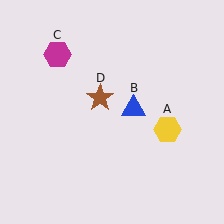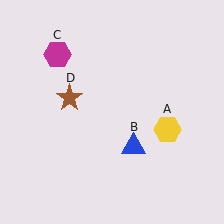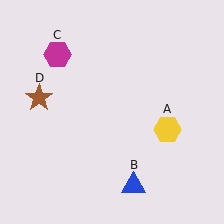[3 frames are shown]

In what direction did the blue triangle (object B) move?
The blue triangle (object B) moved down.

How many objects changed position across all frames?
2 objects changed position: blue triangle (object B), brown star (object D).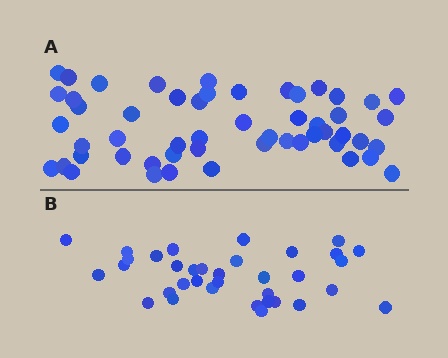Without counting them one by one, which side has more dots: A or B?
Region A (the top region) has more dots.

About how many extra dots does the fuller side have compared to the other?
Region A has approximately 20 more dots than region B.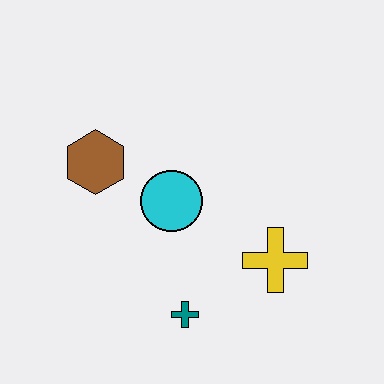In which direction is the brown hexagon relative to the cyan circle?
The brown hexagon is to the left of the cyan circle.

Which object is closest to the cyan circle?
The brown hexagon is closest to the cyan circle.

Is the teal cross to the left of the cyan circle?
No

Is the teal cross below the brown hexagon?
Yes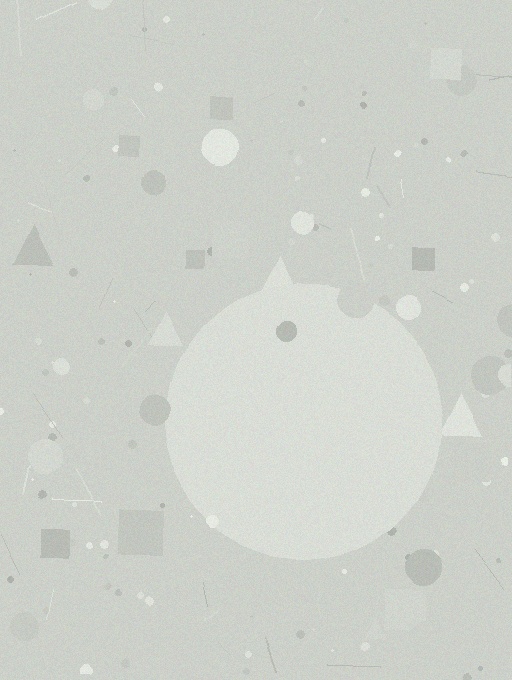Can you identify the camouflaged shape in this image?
The camouflaged shape is a circle.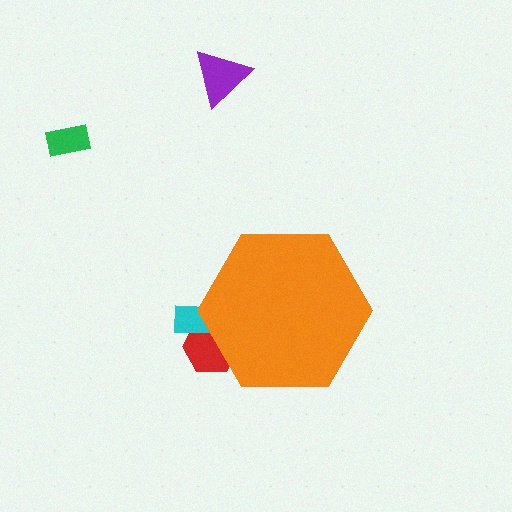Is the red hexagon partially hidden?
Yes, the red hexagon is partially hidden behind the orange hexagon.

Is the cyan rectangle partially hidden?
Yes, the cyan rectangle is partially hidden behind the orange hexagon.